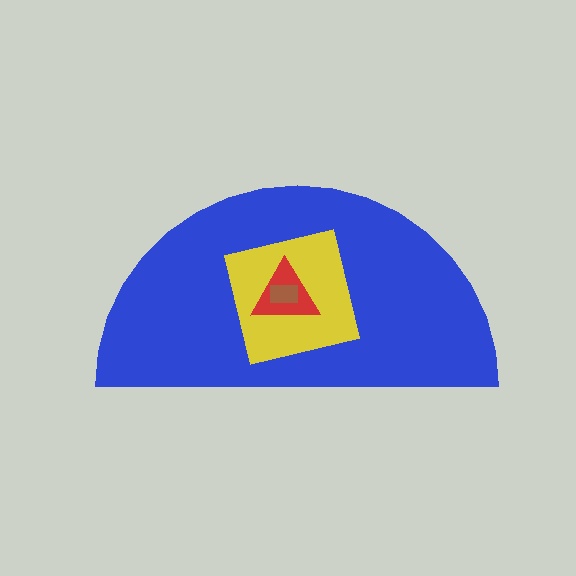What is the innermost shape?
The brown rectangle.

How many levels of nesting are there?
4.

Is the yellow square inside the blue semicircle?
Yes.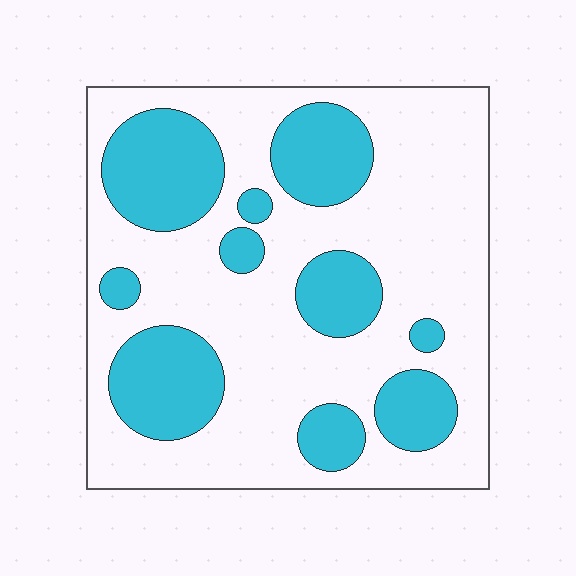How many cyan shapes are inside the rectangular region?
10.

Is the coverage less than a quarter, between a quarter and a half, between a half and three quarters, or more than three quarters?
Between a quarter and a half.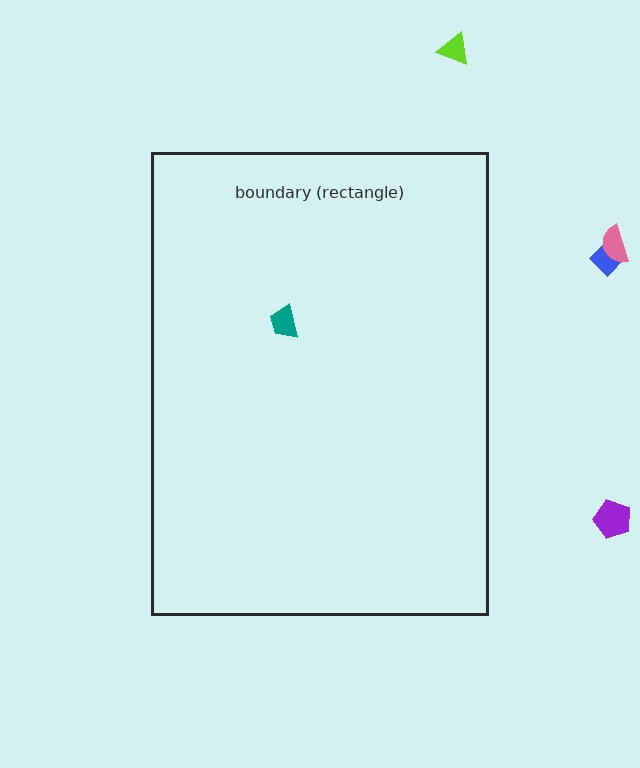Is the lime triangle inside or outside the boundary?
Outside.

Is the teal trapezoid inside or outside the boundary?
Inside.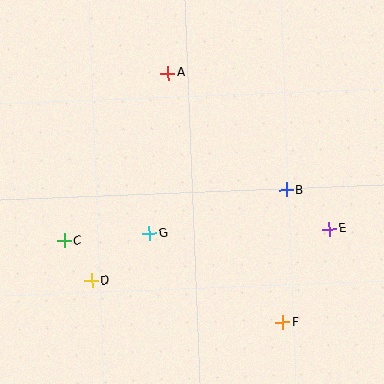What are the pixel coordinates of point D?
Point D is at (91, 281).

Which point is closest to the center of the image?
Point G at (149, 234) is closest to the center.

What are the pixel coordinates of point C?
Point C is at (64, 241).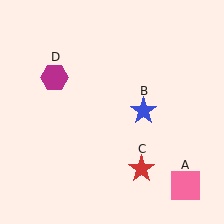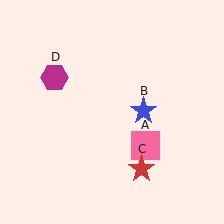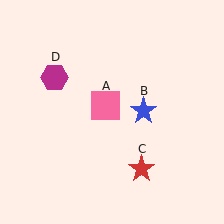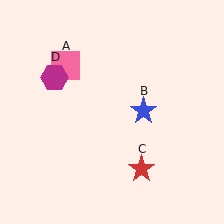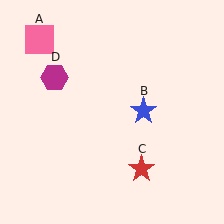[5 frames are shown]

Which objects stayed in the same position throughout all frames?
Blue star (object B) and red star (object C) and magenta hexagon (object D) remained stationary.